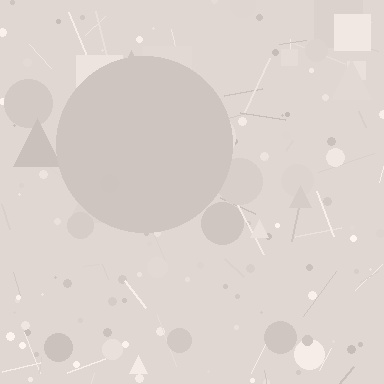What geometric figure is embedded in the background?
A circle is embedded in the background.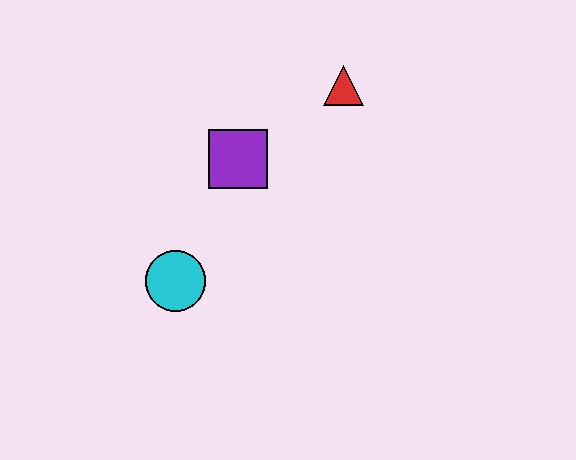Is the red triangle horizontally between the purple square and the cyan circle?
No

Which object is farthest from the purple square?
The cyan circle is farthest from the purple square.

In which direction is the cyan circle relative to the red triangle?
The cyan circle is below the red triangle.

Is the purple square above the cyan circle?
Yes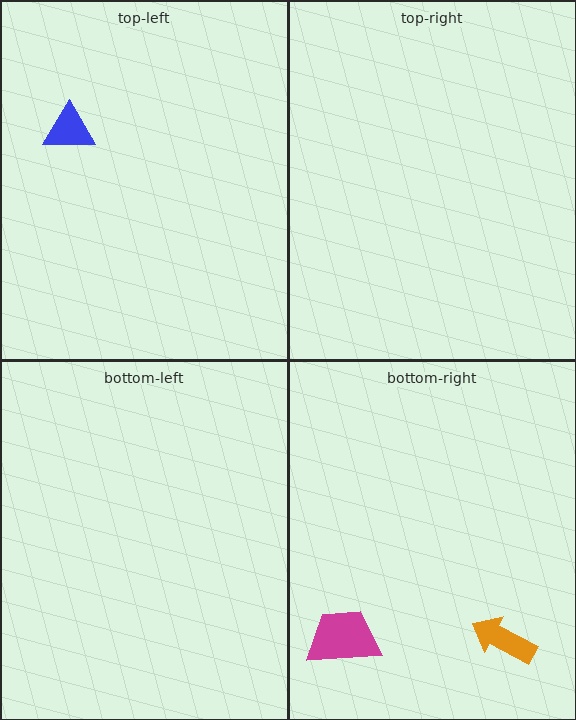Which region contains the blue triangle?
The top-left region.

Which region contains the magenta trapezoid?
The bottom-right region.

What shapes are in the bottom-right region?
The magenta trapezoid, the orange arrow.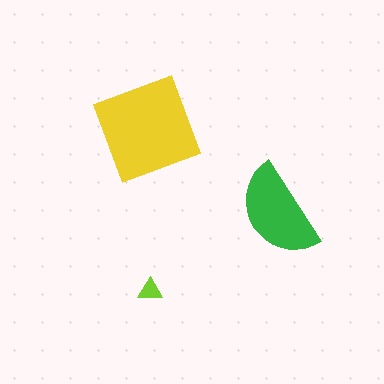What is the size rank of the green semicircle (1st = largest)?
2nd.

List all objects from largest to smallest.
The yellow diamond, the green semicircle, the lime triangle.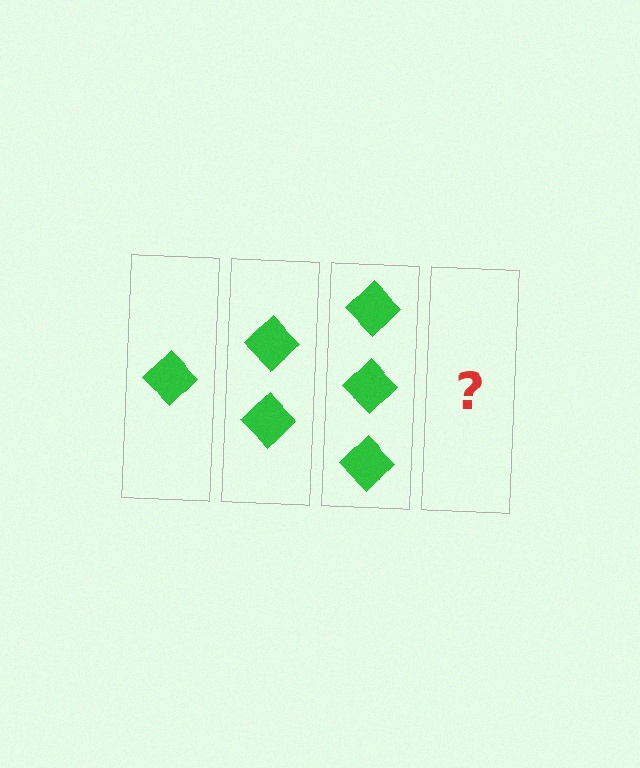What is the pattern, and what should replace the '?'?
The pattern is that each step adds one more diamond. The '?' should be 4 diamonds.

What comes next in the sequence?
The next element should be 4 diamonds.